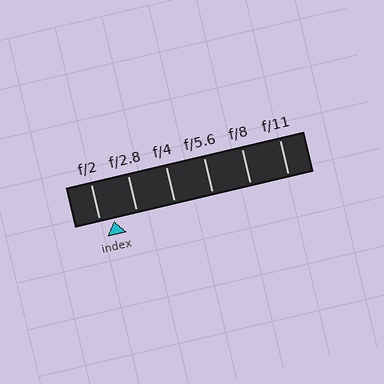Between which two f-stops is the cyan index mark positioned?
The index mark is between f/2 and f/2.8.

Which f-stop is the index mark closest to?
The index mark is closest to f/2.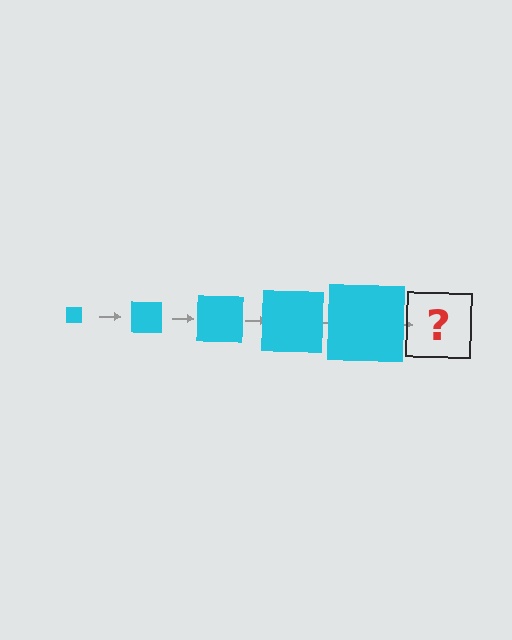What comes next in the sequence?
The next element should be a cyan square, larger than the previous one.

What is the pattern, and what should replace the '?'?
The pattern is that the square gets progressively larger each step. The '?' should be a cyan square, larger than the previous one.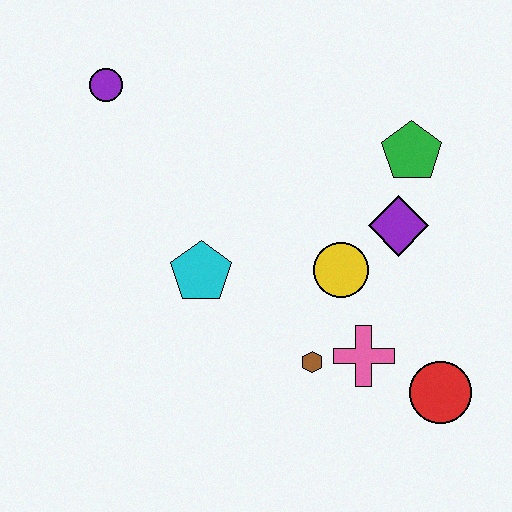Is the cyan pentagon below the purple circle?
Yes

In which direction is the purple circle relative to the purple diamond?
The purple circle is to the left of the purple diamond.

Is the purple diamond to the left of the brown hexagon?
No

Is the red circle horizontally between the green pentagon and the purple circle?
No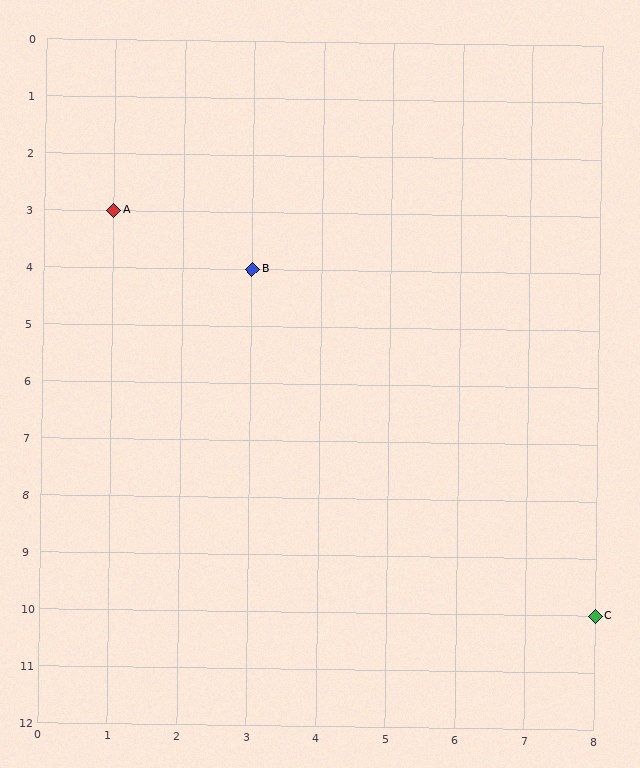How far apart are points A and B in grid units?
Points A and B are 2 columns and 1 row apart (about 2.2 grid units diagonally).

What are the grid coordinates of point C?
Point C is at grid coordinates (8, 10).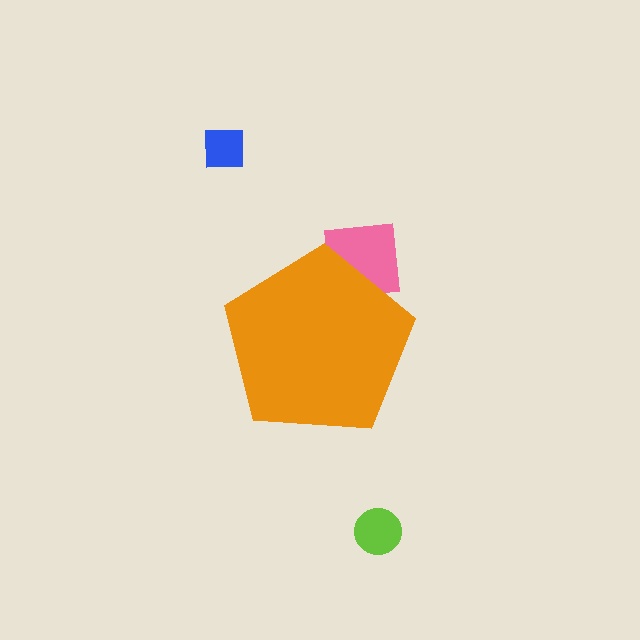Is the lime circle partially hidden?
No, the lime circle is fully visible.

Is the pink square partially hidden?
Yes, the pink square is partially hidden behind the orange pentagon.